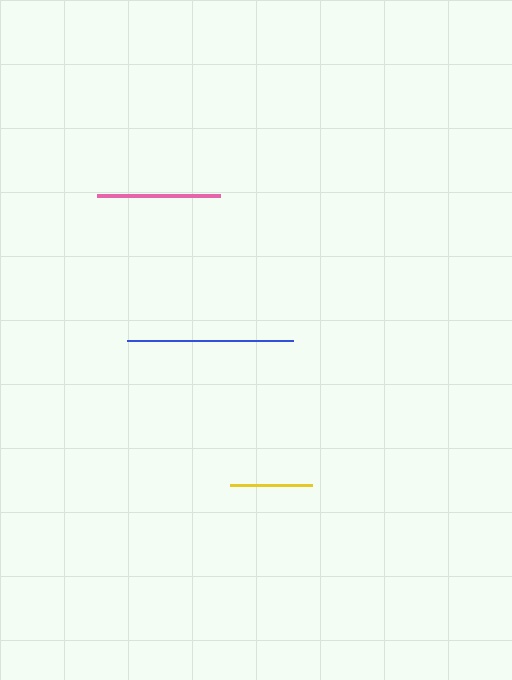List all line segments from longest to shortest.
From longest to shortest: blue, pink, yellow.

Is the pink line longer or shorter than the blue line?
The blue line is longer than the pink line.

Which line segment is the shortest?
The yellow line is the shortest at approximately 82 pixels.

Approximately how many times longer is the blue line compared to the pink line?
The blue line is approximately 1.4 times the length of the pink line.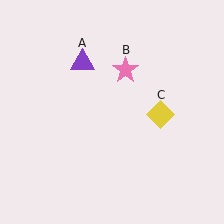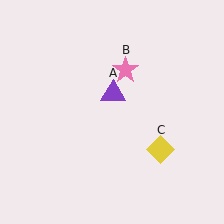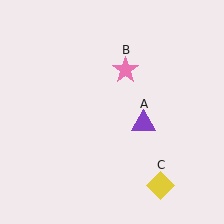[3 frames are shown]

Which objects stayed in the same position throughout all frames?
Pink star (object B) remained stationary.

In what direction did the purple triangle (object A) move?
The purple triangle (object A) moved down and to the right.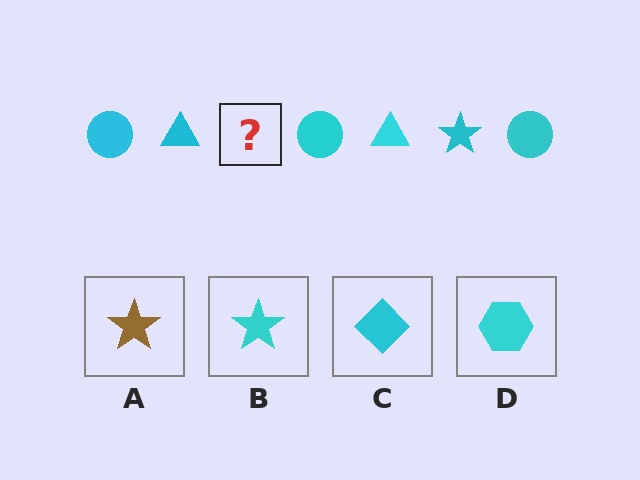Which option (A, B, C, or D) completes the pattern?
B.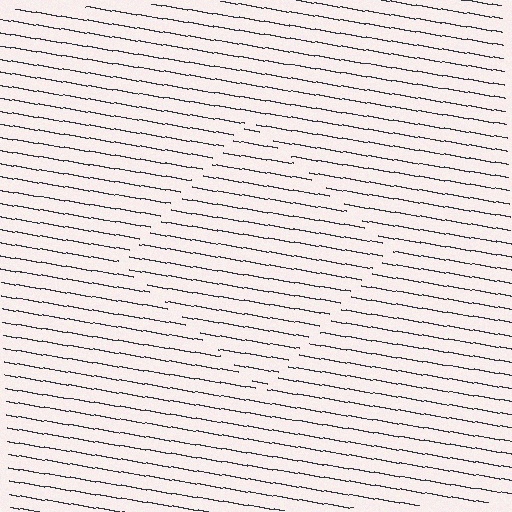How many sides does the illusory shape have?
4 sides — the line-ends trace a square.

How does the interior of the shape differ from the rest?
The interior of the shape contains the same grating, shifted by half a period — the contour is defined by the phase discontinuity where line-ends from the inner and outer gratings abut.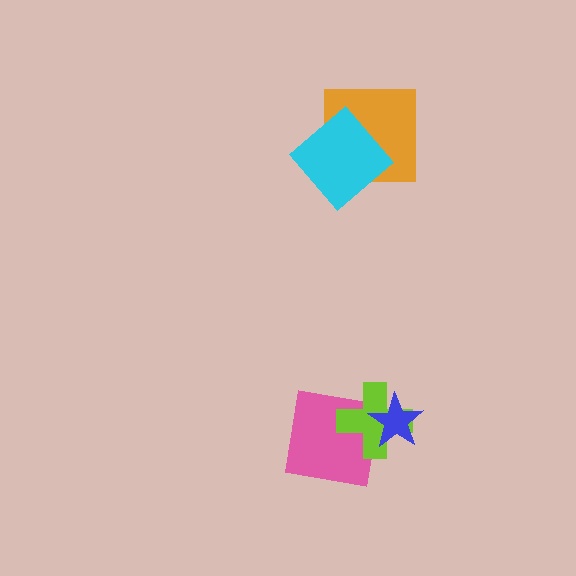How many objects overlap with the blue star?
1 object overlaps with the blue star.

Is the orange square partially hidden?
Yes, it is partially covered by another shape.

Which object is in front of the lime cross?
The blue star is in front of the lime cross.